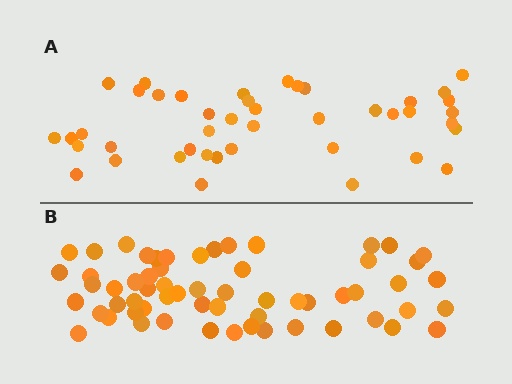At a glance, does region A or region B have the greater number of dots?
Region B (the bottom region) has more dots.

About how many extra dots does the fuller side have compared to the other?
Region B has approximately 15 more dots than region A.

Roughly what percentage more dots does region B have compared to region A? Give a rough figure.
About 40% more.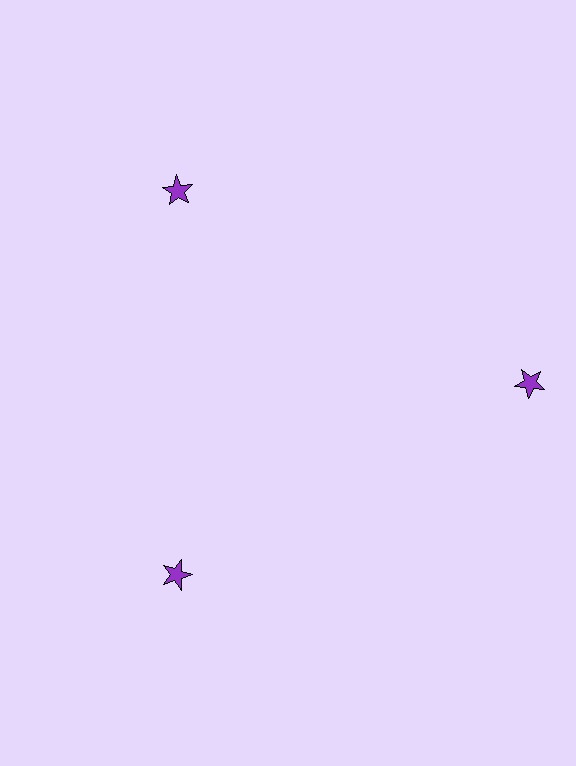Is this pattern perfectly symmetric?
No. The 3 purple stars are arranged in a ring, but one element near the 3 o'clock position is pushed outward from the center, breaking the 3-fold rotational symmetry.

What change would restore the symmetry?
The symmetry would be restored by moving it inward, back onto the ring so that all 3 stars sit at equal angles and equal distance from the center.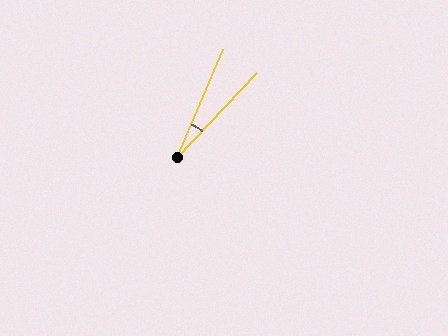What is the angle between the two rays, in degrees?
Approximately 20 degrees.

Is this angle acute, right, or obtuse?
It is acute.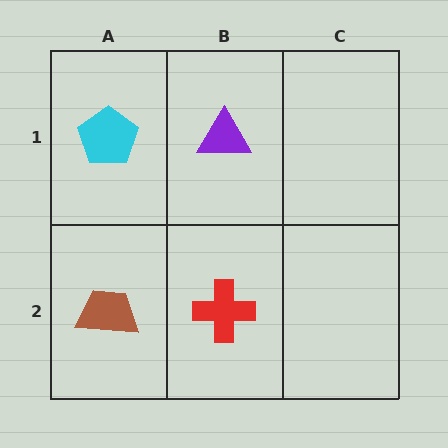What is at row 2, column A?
A brown trapezoid.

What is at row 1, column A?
A cyan pentagon.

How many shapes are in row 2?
2 shapes.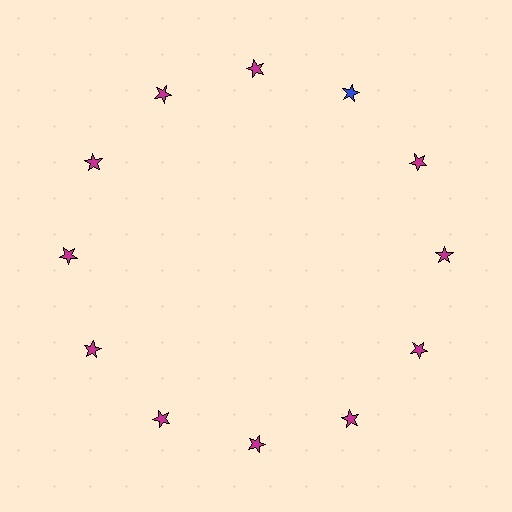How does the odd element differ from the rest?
It has a different color: blue instead of magenta.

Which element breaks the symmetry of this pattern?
The blue star at roughly the 1 o'clock position breaks the symmetry. All other shapes are magenta stars.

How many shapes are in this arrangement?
There are 12 shapes arranged in a ring pattern.